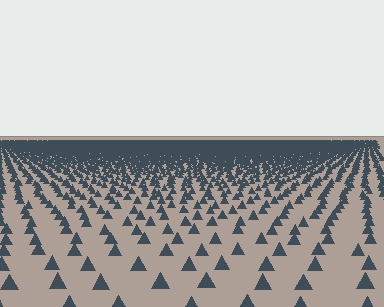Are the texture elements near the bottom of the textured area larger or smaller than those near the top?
Larger. Near the bottom, elements are closer to the viewer and appear at a bigger on-screen size.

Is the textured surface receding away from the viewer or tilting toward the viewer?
The surface is receding away from the viewer. Texture elements get smaller and denser toward the top.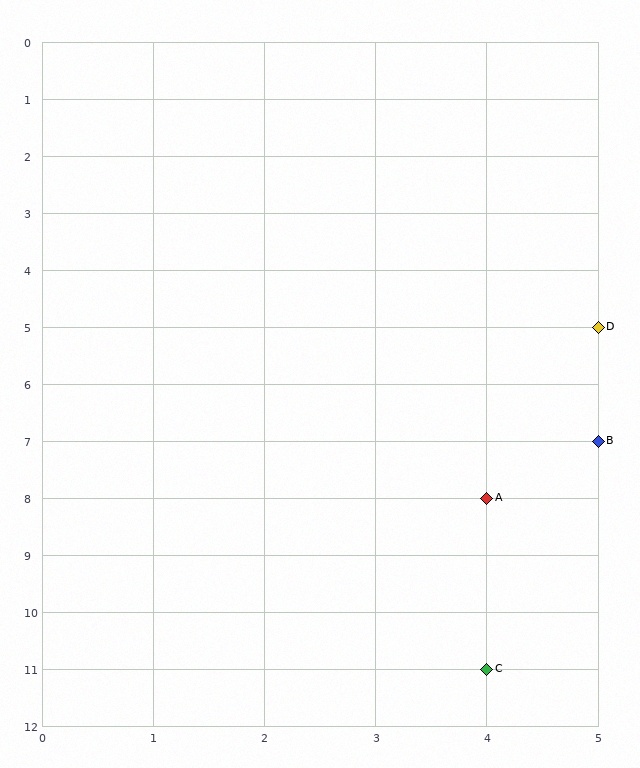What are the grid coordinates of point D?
Point D is at grid coordinates (5, 5).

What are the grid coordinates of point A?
Point A is at grid coordinates (4, 8).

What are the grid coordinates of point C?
Point C is at grid coordinates (4, 11).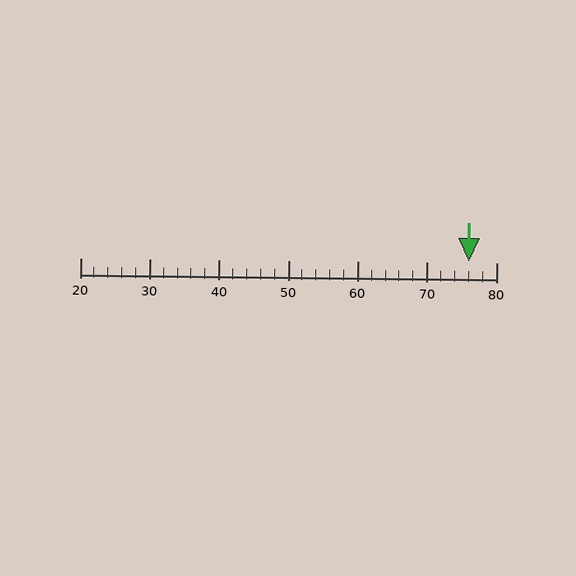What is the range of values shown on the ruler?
The ruler shows values from 20 to 80.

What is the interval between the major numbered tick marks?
The major tick marks are spaced 10 units apart.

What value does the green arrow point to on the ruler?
The green arrow points to approximately 76.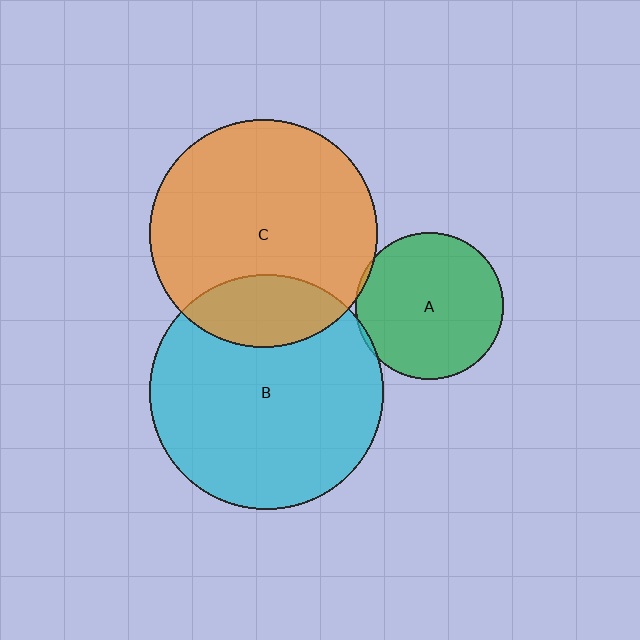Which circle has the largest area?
Circle B (cyan).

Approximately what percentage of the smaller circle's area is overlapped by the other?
Approximately 20%.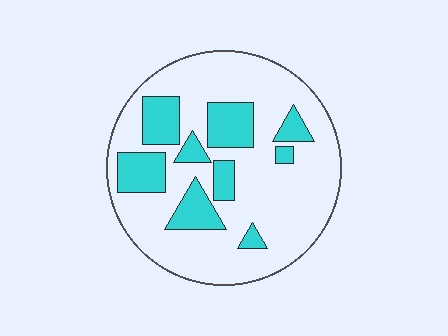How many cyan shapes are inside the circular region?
9.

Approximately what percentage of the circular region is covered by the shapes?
Approximately 25%.